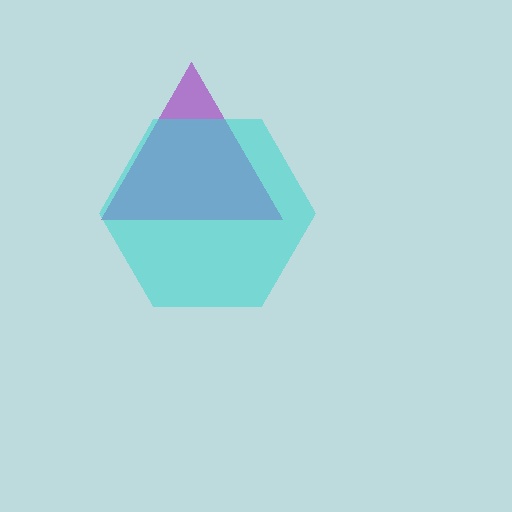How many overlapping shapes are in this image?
There are 2 overlapping shapes in the image.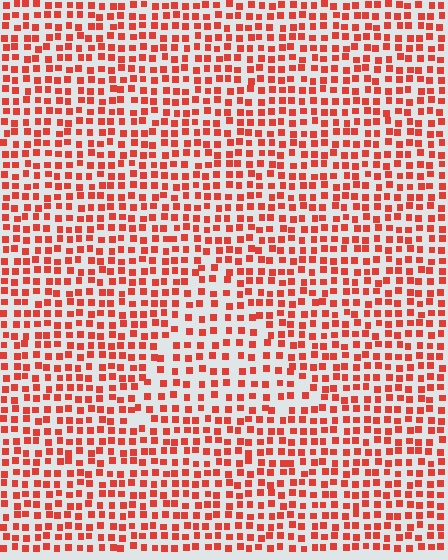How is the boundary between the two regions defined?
The boundary is defined by a change in element density (approximately 1.5x ratio). All elements are the same color, size, and shape.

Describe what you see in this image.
The image contains small red elements arranged at two different densities. A triangle-shaped region is visible where the elements are less densely packed than the surrounding area.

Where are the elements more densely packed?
The elements are more densely packed outside the triangle boundary.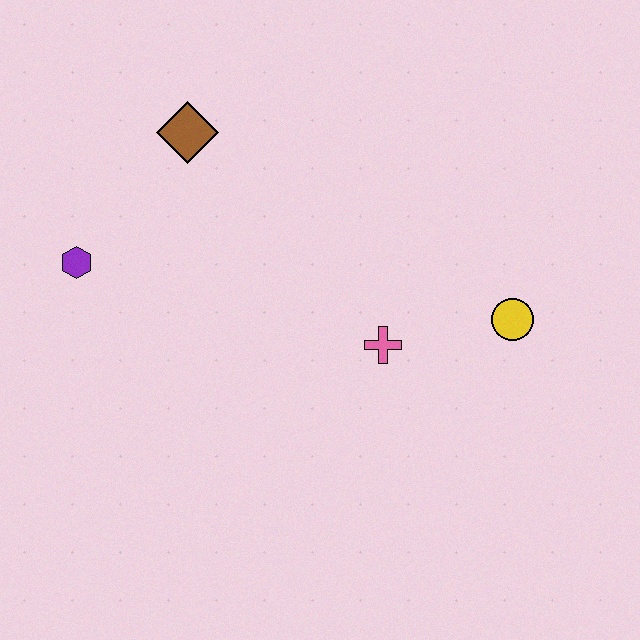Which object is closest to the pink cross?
The yellow circle is closest to the pink cross.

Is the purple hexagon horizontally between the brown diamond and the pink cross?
No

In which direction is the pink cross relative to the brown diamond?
The pink cross is below the brown diamond.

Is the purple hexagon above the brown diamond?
No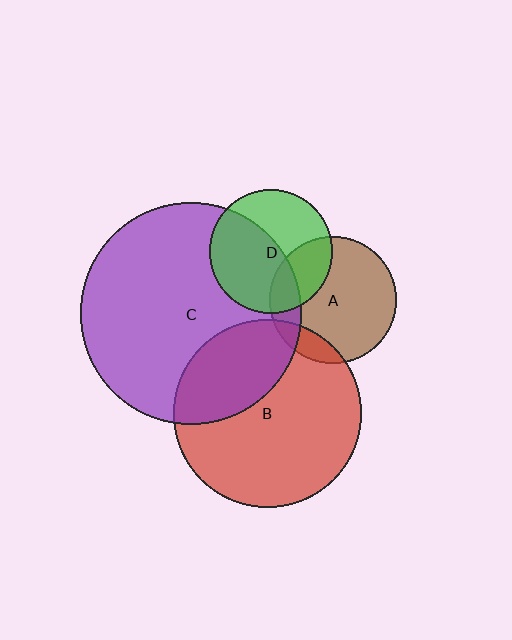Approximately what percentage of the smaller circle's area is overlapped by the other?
Approximately 25%.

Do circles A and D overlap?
Yes.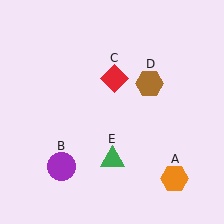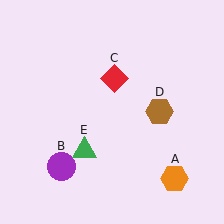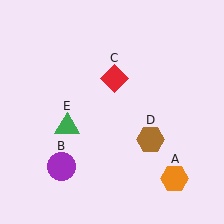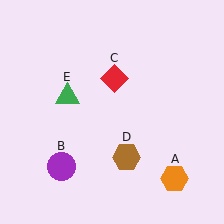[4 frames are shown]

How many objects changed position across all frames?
2 objects changed position: brown hexagon (object D), green triangle (object E).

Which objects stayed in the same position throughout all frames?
Orange hexagon (object A) and purple circle (object B) and red diamond (object C) remained stationary.